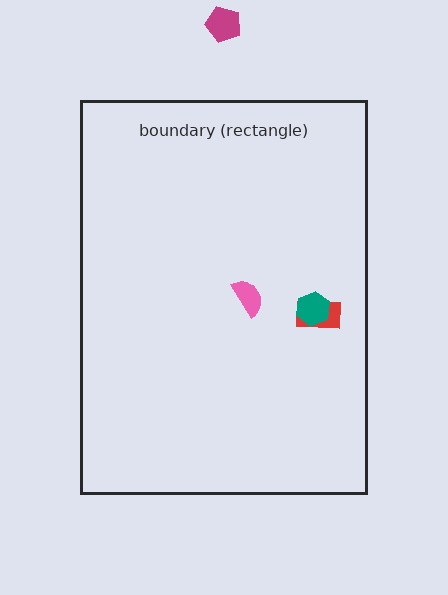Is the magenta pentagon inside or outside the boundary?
Outside.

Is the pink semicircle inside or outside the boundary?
Inside.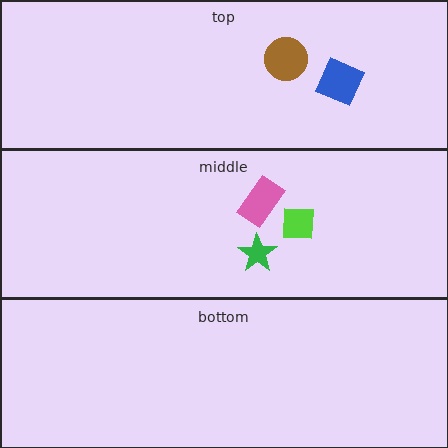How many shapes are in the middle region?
3.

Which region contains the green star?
The middle region.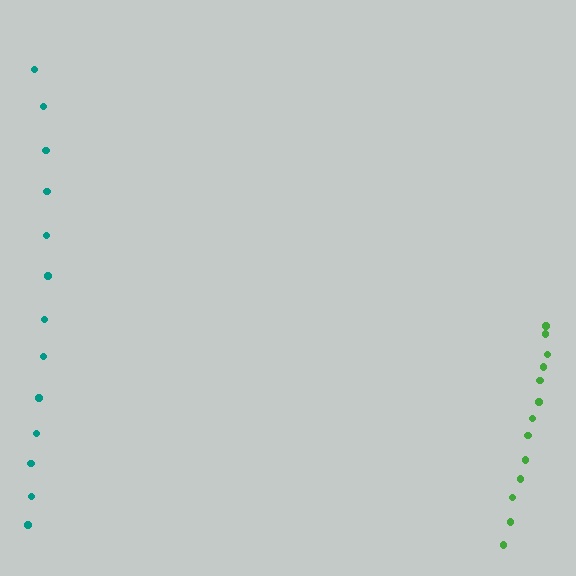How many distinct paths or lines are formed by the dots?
There are 2 distinct paths.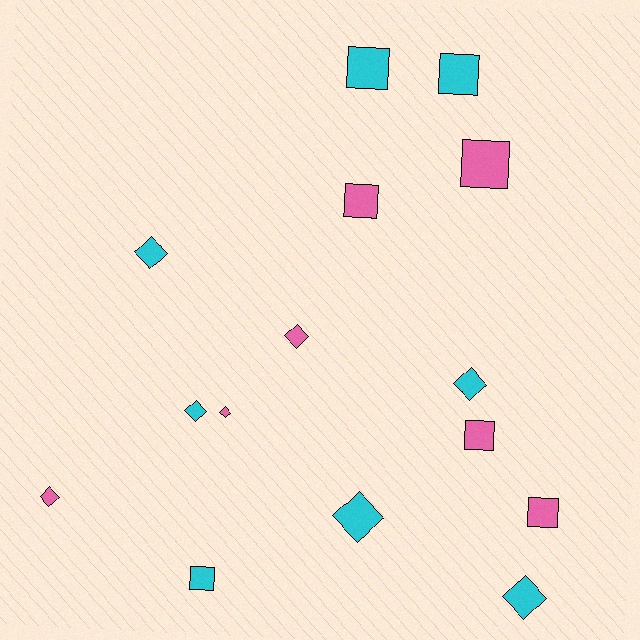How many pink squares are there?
There are 4 pink squares.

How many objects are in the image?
There are 15 objects.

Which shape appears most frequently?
Diamond, with 8 objects.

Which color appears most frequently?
Cyan, with 8 objects.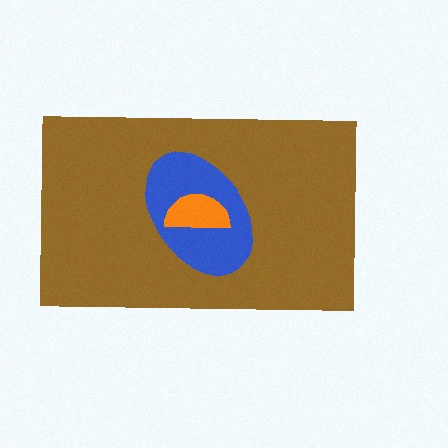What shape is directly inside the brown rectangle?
The blue ellipse.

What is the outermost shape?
The brown rectangle.